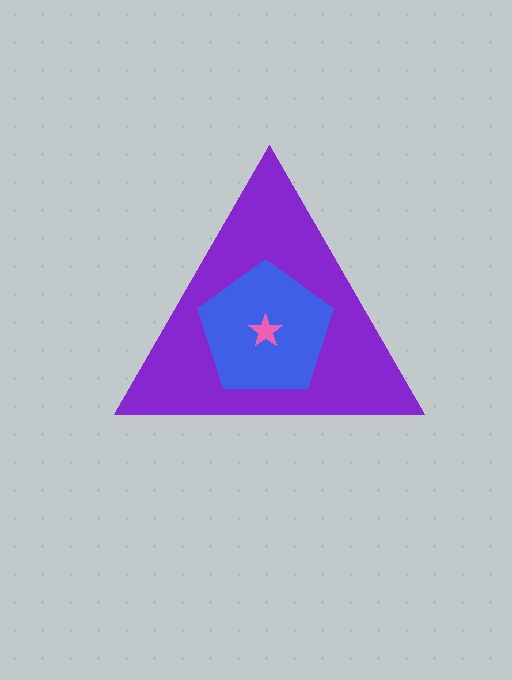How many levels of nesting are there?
3.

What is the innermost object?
The pink star.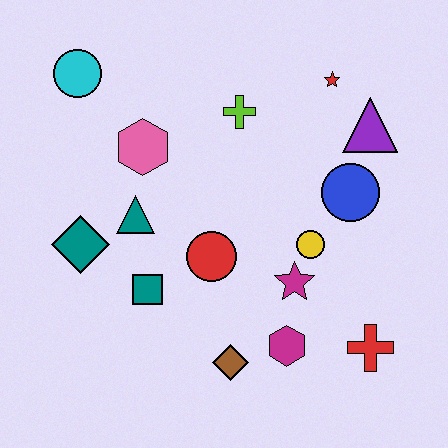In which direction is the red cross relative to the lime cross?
The red cross is below the lime cross.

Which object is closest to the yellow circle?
The magenta star is closest to the yellow circle.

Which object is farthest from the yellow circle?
The cyan circle is farthest from the yellow circle.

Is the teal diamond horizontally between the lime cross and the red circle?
No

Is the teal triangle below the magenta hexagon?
No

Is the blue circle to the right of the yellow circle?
Yes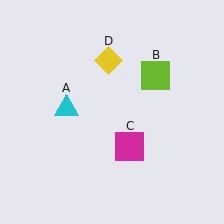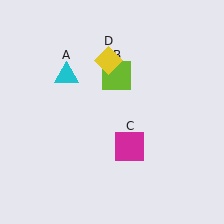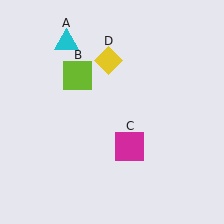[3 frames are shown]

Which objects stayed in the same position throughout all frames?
Magenta square (object C) and yellow diamond (object D) remained stationary.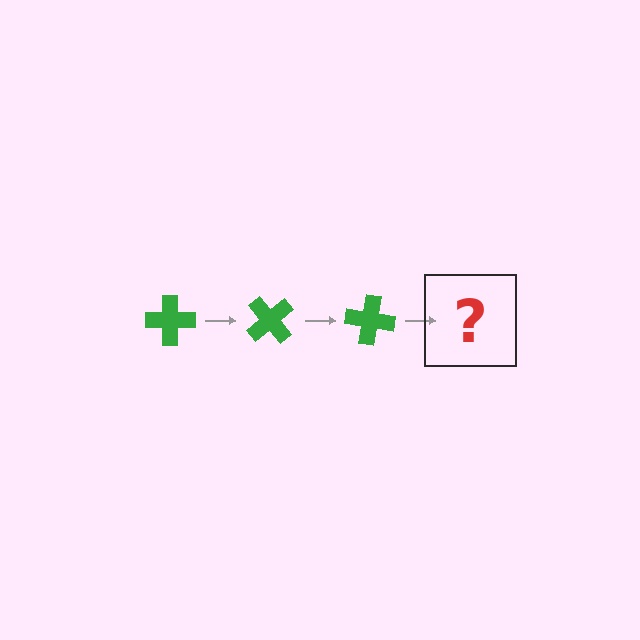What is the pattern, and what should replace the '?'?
The pattern is that the cross rotates 50 degrees each step. The '?' should be a green cross rotated 150 degrees.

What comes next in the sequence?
The next element should be a green cross rotated 150 degrees.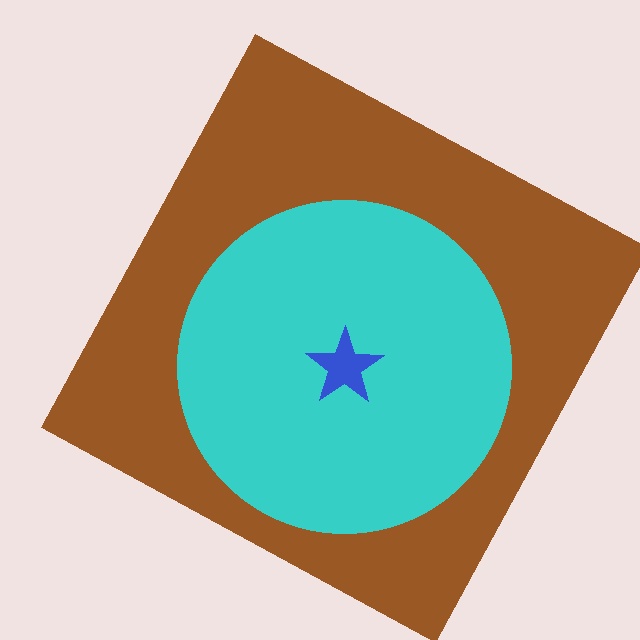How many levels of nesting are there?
3.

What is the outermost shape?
The brown square.